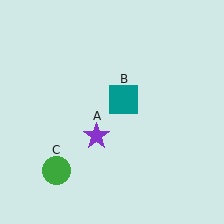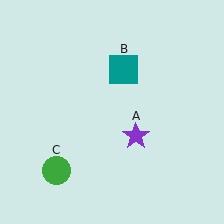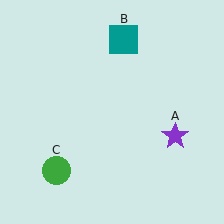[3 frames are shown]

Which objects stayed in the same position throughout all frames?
Green circle (object C) remained stationary.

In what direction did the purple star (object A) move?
The purple star (object A) moved right.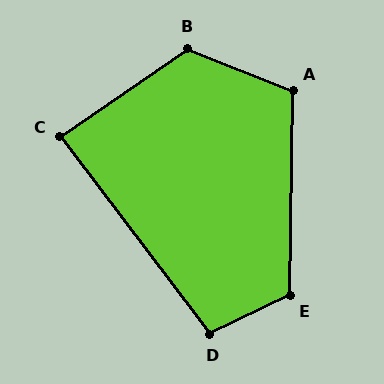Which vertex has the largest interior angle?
B, at approximately 124 degrees.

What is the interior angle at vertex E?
Approximately 116 degrees (obtuse).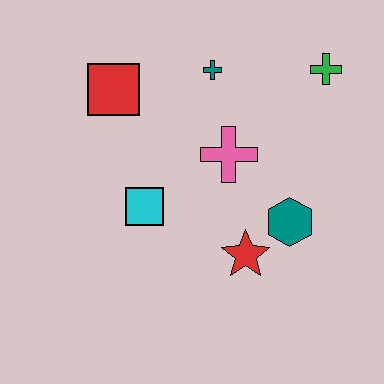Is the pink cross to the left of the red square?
No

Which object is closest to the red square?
The teal cross is closest to the red square.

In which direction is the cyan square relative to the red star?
The cyan square is to the left of the red star.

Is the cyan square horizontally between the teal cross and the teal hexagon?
No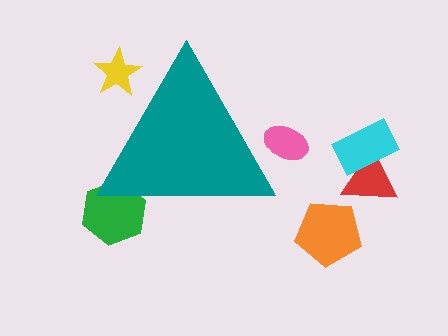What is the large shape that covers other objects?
A teal triangle.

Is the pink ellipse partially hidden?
Yes, the pink ellipse is partially hidden behind the teal triangle.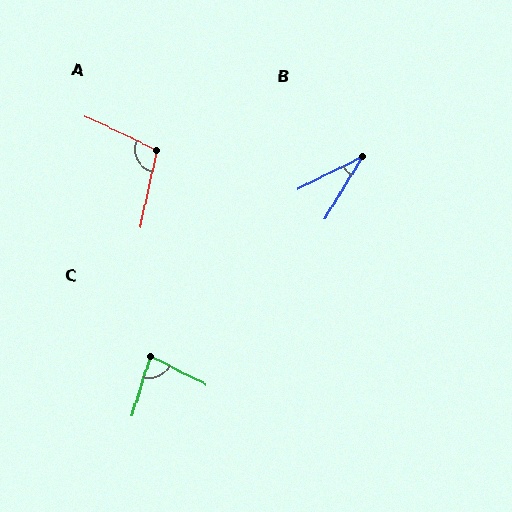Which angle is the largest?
A, at approximately 103 degrees.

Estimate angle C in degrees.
Approximately 79 degrees.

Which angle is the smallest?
B, at approximately 33 degrees.